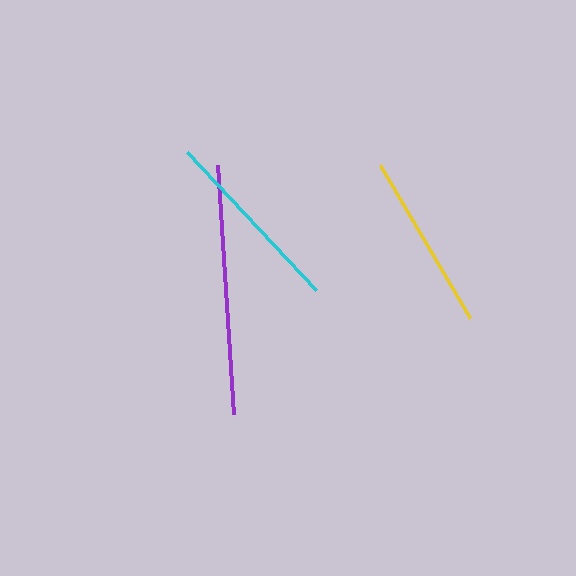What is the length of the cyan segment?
The cyan segment is approximately 189 pixels long.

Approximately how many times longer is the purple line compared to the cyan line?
The purple line is approximately 1.3 times the length of the cyan line.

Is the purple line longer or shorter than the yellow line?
The purple line is longer than the yellow line.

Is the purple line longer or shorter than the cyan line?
The purple line is longer than the cyan line.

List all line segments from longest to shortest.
From longest to shortest: purple, cyan, yellow.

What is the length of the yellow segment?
The yellow segment is approximately 177 pixels long.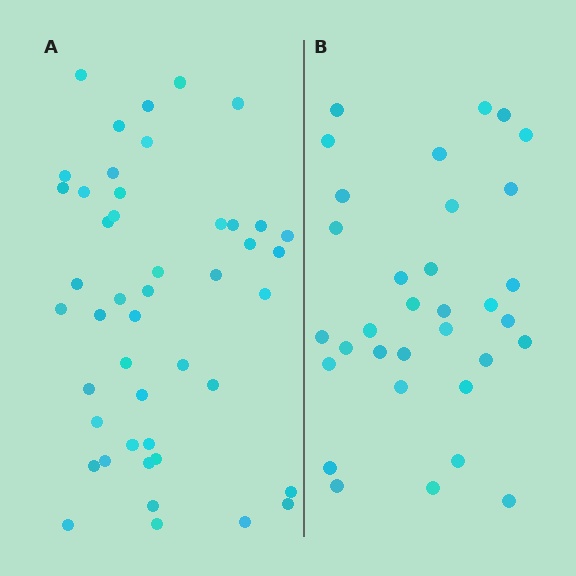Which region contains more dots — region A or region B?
Region A (the left region) has more dots.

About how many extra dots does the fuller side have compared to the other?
Region A has approximately 15 more dots than region B.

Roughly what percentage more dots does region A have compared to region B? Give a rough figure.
About 40% more.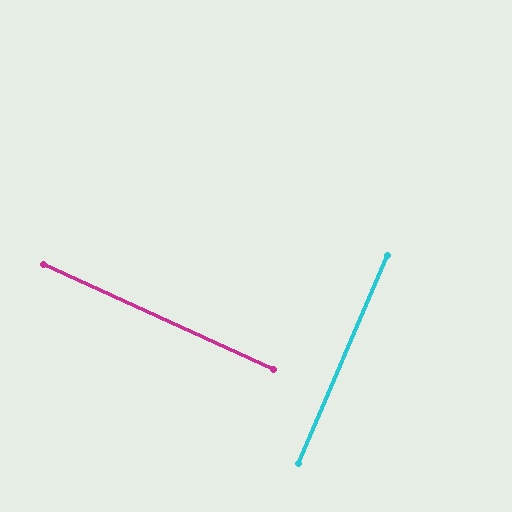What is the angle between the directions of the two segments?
Approximately 89 degrees.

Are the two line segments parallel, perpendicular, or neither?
Perpendicular — they meet at approximately 89°.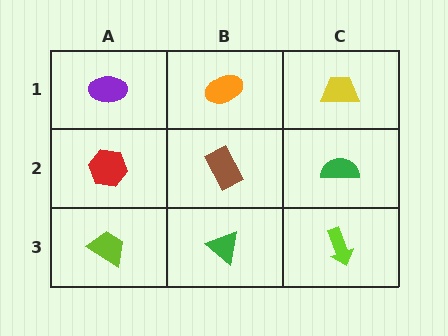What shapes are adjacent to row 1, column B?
A brown rectangle (row 2, column B), a purple ellipse (row 1, column A), a yellow trapezoid (row 1, column C).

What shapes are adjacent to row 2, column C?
A yellow trapezoid (row 1, column C), a lime arrow (row 3, column C), a brown rectangle (row 2, column B).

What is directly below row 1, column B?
A brown rectangle.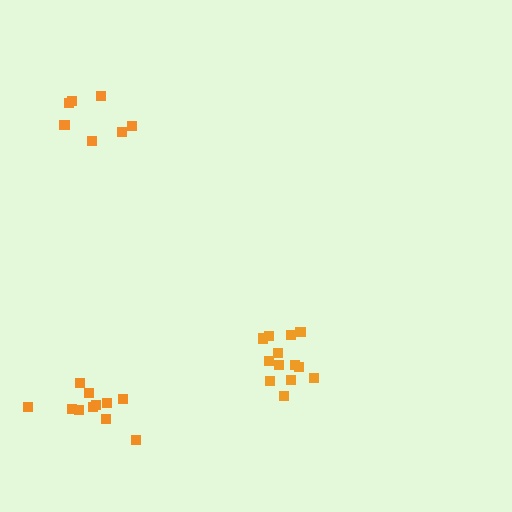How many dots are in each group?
Group 1: 13 dots, Group 2: 11 dots, Group 3: 7 dots (31 total).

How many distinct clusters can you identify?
There are 3 distinct clusters.